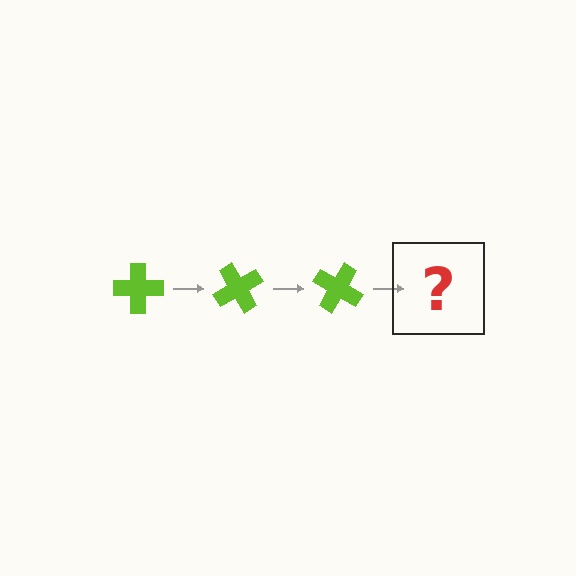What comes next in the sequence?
The next element should be a lime cross rotated 180 degrees.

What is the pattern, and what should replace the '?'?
The pattern is that the cross rotates 60 degrees each step. The '?' should be a lime cross rotated 180 degrees.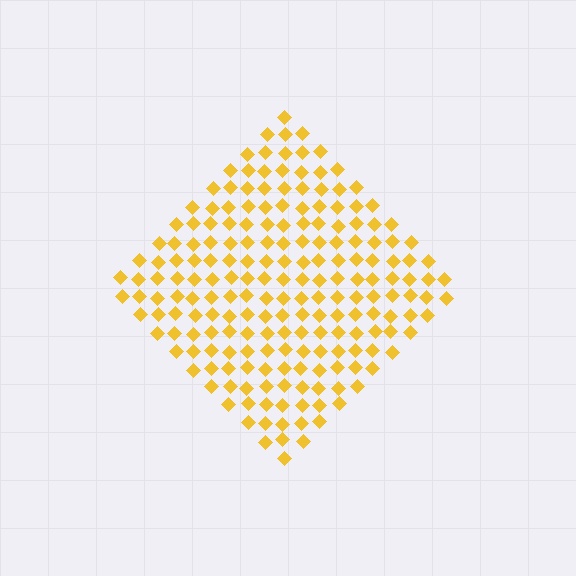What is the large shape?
The large shape is a diamond.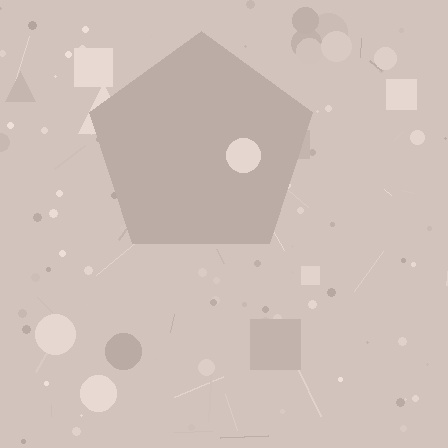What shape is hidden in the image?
A pentagon is hidden in the image.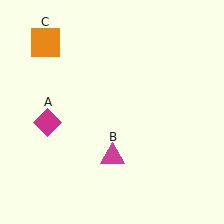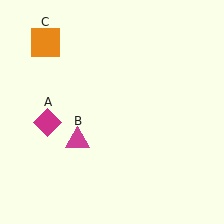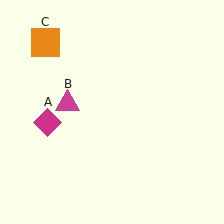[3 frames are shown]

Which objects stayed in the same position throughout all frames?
Magenta diamond (object A) and orange square (object C) remained stationary.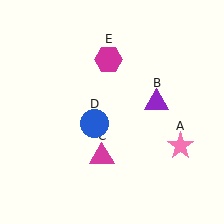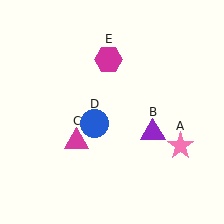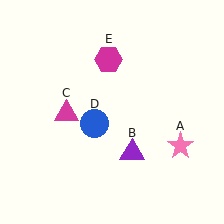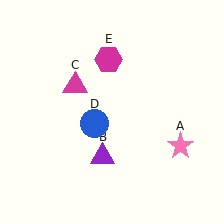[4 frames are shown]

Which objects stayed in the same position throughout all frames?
Pink star (object A) and blue circle (object D) and magenta hexagon (object E) remained stationary.